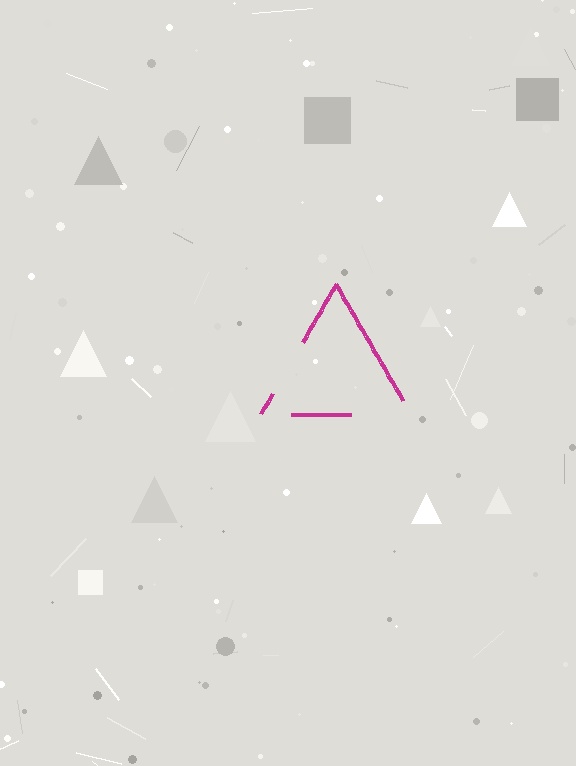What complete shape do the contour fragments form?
The contour fragments form a triangle.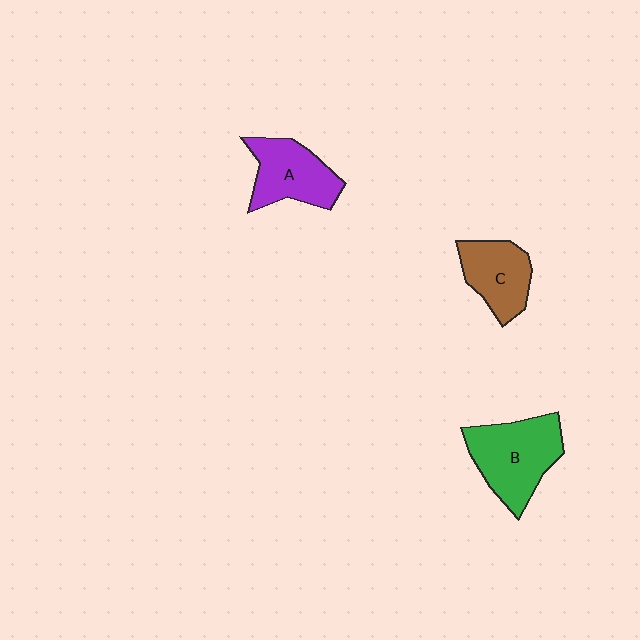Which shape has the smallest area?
Shape C (brown).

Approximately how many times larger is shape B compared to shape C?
Approximately 1.4 times.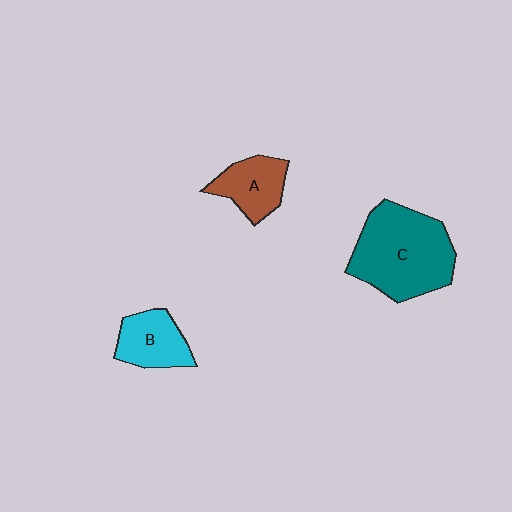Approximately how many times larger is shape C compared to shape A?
Approximately 2.2 times.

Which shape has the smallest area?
Shape A (brown).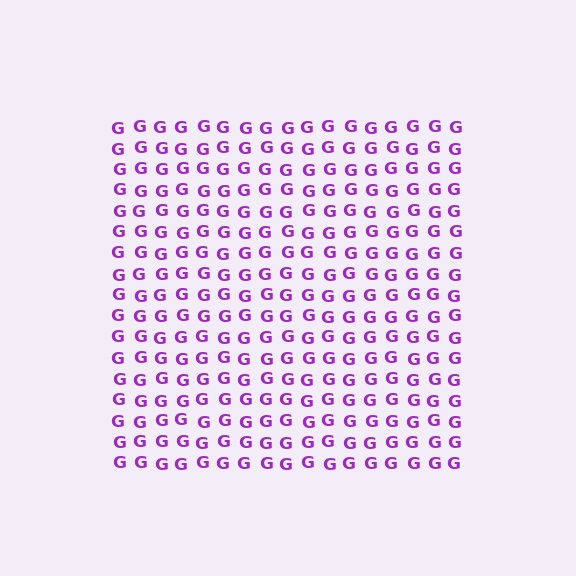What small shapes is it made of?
It is made of small letter G's.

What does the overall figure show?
The overall figure shows a square.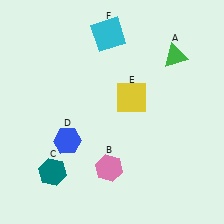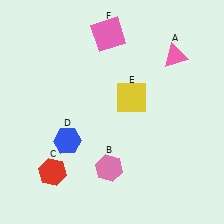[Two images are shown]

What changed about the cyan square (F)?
In Image 1, F is cyan. In Image 2, it changed to pink.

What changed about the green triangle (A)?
In Image 1, A is green. In Image 2, it changed to pink.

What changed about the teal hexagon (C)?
In Image 1, C is teal. In Image 2, it changed to red.